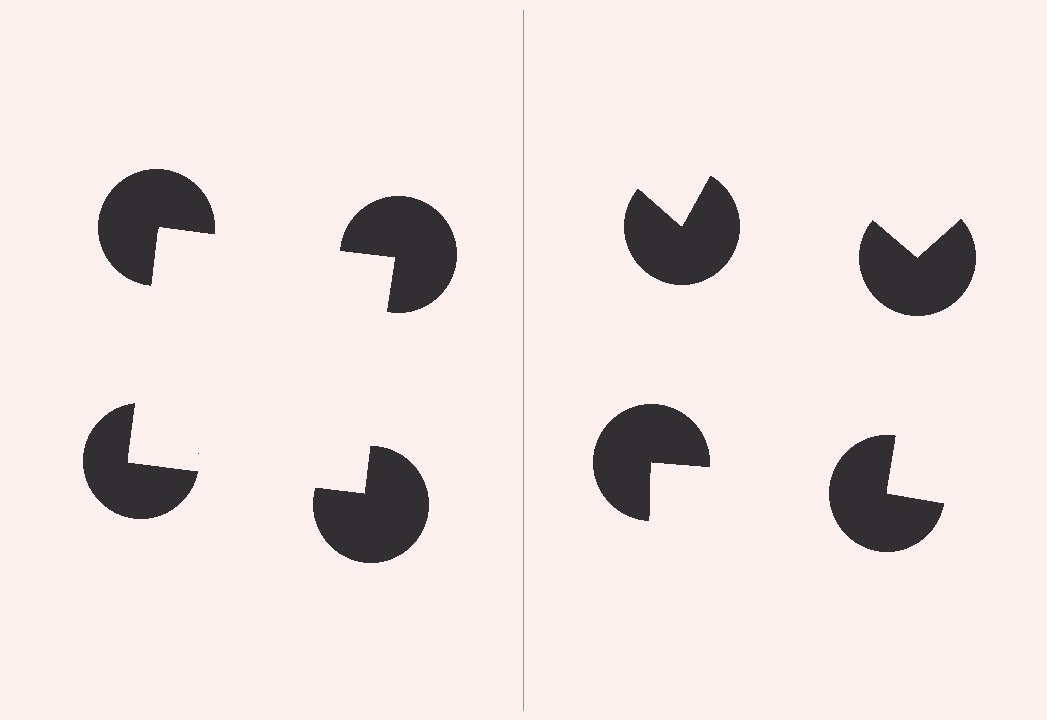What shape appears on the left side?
An illusory square.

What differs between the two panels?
The pac-man discs are positioned identically on both sides; only the wedge orientations differ. On the left they align to a square; on the right they are misaligned.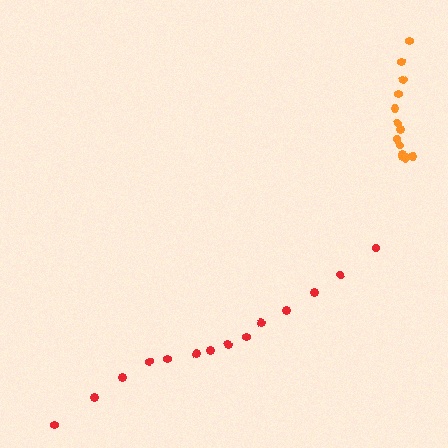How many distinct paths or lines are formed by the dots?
There are 2 distinct paths.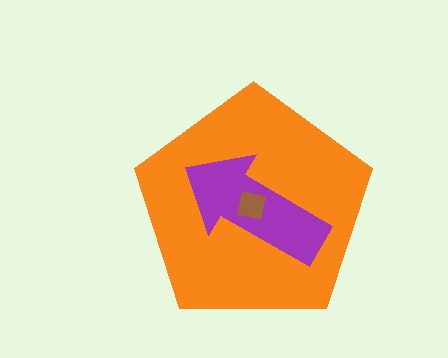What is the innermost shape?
The brown square.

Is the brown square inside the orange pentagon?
Yes.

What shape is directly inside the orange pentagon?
The purple arrow.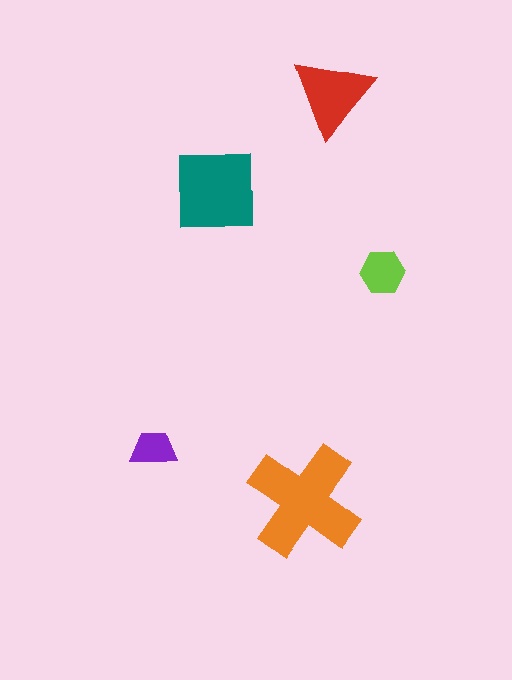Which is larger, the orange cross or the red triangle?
The orange cross.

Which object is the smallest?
The purple trapezoid.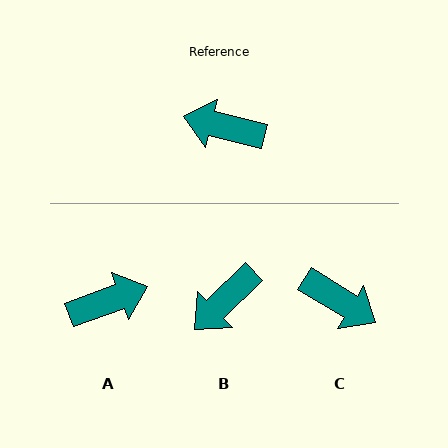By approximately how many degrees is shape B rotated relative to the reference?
Approximately 58 degrees counter-clockwise.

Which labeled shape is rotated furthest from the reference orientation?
C, about 162 degrees away.